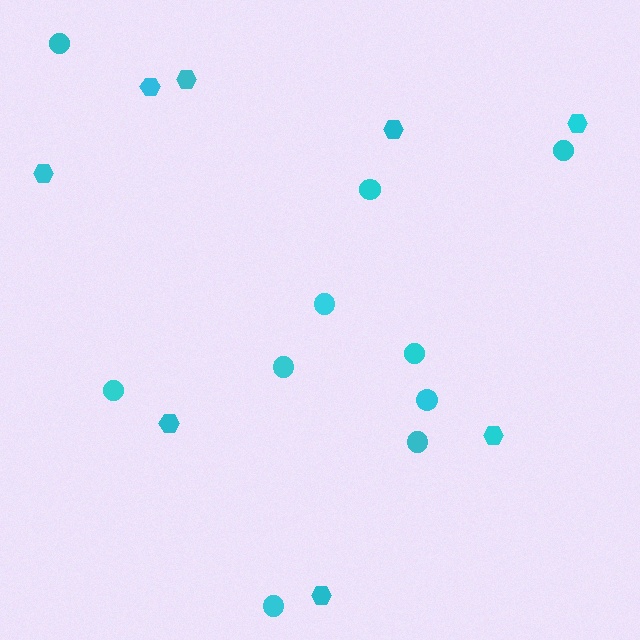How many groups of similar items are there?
There are 2 groups: one group of hexagons (8) and one group of circles (10).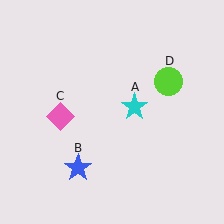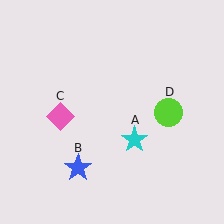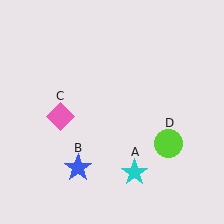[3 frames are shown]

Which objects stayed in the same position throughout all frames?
Blue star (object B) and pink diamond (object C) remained stationary.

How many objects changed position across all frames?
2 objects changed position: cyan star (object A), lime circle (object D).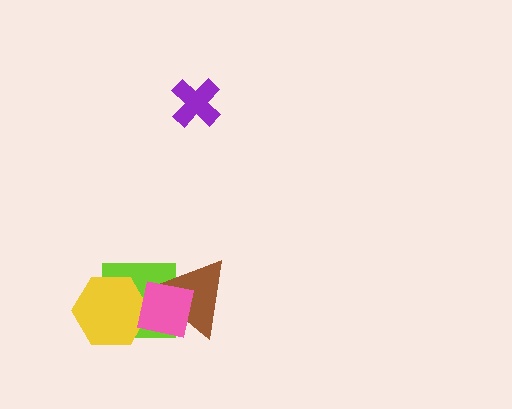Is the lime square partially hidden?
Yes, it is partially covered by another shape.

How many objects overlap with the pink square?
3 objects overlap with the pink square.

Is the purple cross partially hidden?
No, no other shape covers it.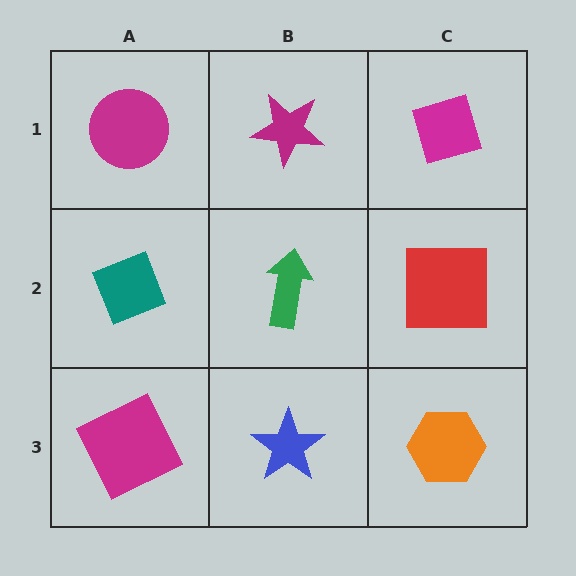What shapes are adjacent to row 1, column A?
A teal diamond (row 2, column A), a magenta star (row 1, column B).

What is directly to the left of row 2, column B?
A teal diamond.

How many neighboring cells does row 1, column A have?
2.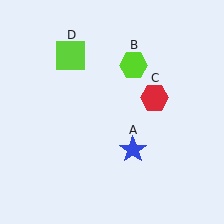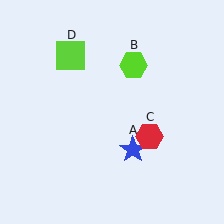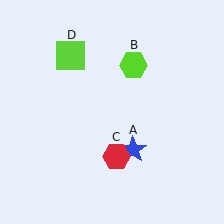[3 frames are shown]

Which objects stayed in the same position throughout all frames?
Blue star (object A) and lime hexagon (object B) and lime square (object D) remained stationary.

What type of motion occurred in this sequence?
The red hexagon (object C) rotated clockwise around the center of the scene.